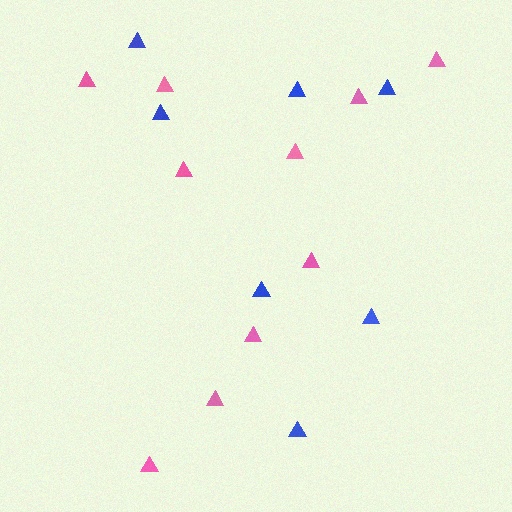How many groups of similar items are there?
There are 2 groups: one group of blue triangles (7) and one group of pink triangles (10).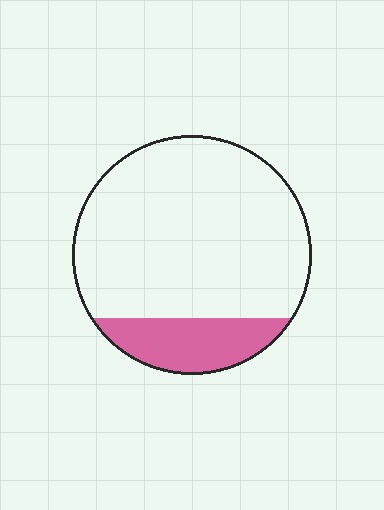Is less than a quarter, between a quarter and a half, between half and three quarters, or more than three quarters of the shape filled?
Less than a quarter.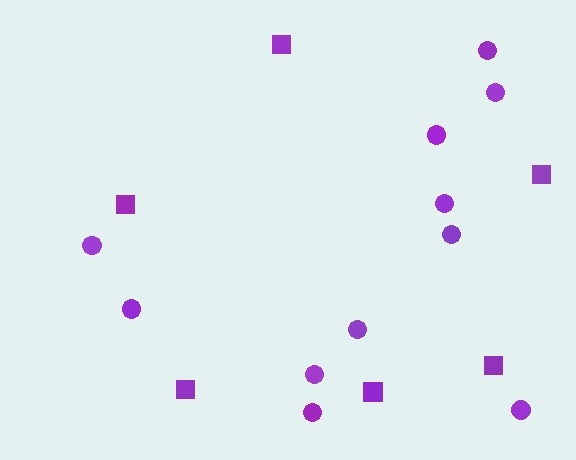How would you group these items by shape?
There are 2 groups: one group of squares (6) and one group of circles (11).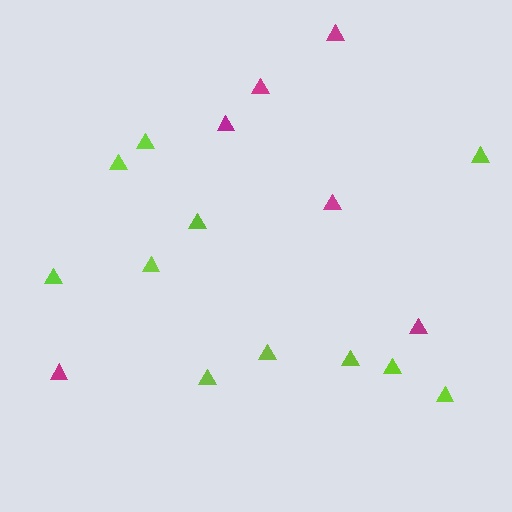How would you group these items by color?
There are 2 groups: one group of magenta triangles (6) and one group of lime triangles (11).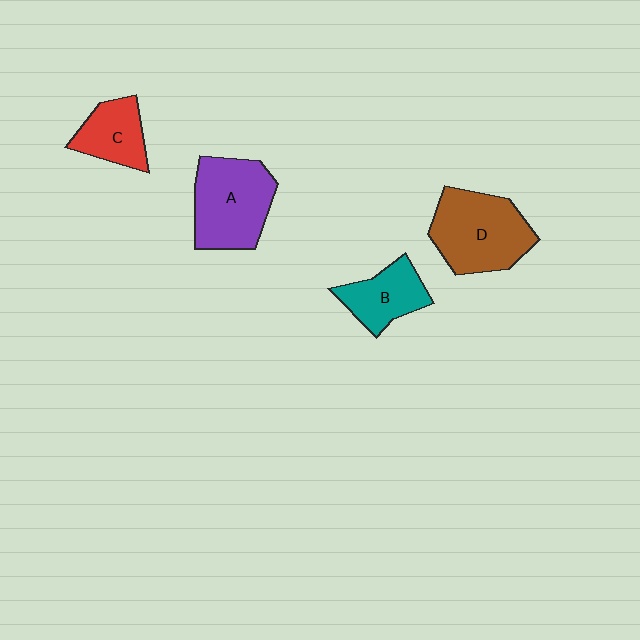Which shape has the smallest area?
Shape C (red).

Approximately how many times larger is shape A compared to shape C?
Approximately 1.7 times.